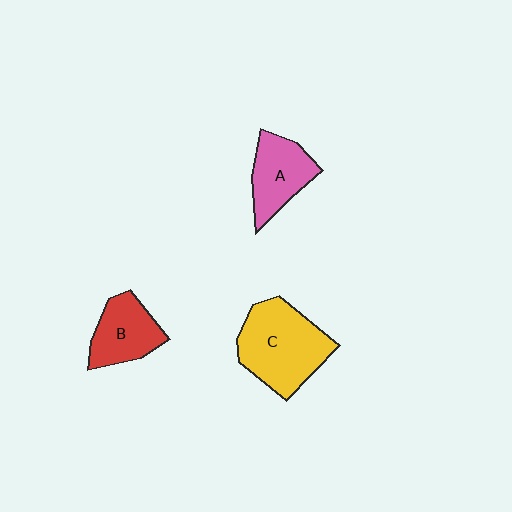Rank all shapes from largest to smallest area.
From largest to smallest: C (yellow), A (pink), B (red).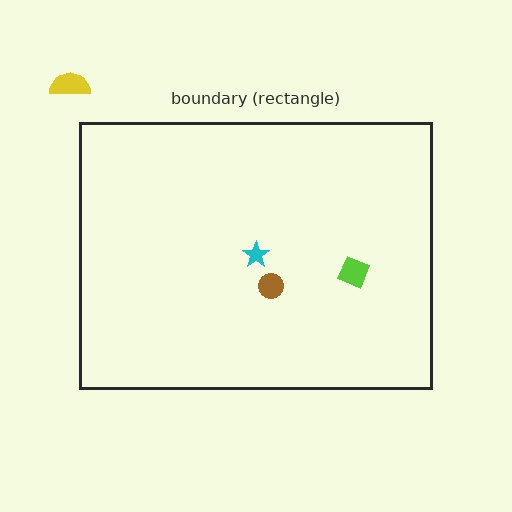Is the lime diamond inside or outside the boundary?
Inside.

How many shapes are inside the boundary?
3 inside, 1 outside.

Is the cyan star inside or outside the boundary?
Inside.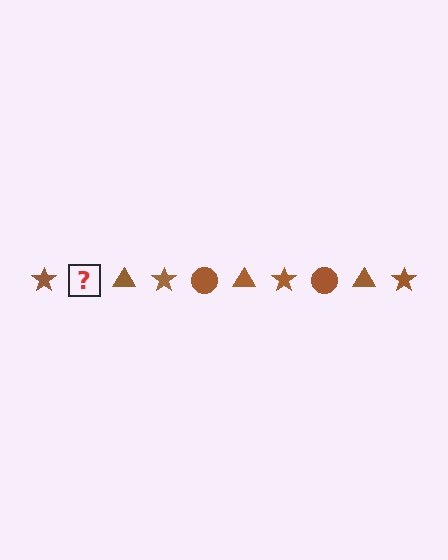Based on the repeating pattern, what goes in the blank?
The blank should be a brown circle.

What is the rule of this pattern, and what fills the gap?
The rule is that the pattern cycles through star, circle, triangle shapes in brown. The gap should be filled with a brown circle.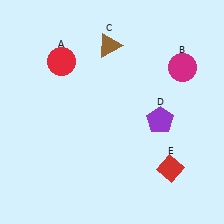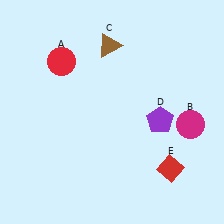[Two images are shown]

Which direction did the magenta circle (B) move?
The magenta circle (B) moved down.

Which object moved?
The magenta circle (B) moved down.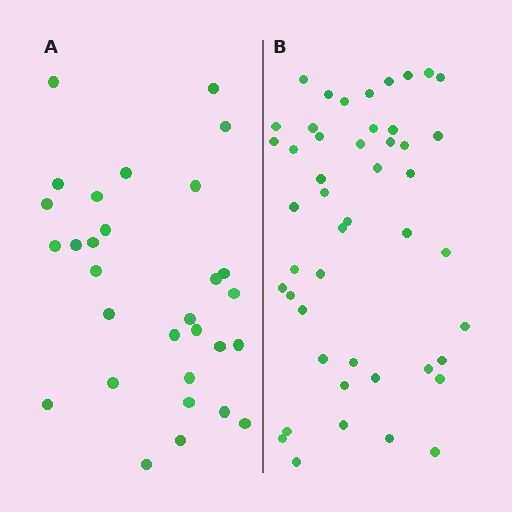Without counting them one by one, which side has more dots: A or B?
Region B (the right region) has more dots.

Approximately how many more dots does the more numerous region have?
Region B has approximately 15 more dots than region A.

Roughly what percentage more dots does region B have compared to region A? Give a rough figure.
About 55% more.